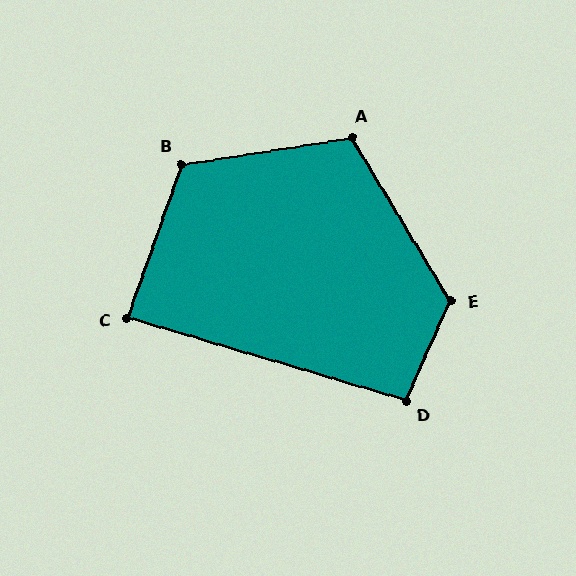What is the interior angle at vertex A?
Approximately 112 degrees (obtuse).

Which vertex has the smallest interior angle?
C, at approximately 87 degrees.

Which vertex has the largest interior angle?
E, at approximately 125 degrees.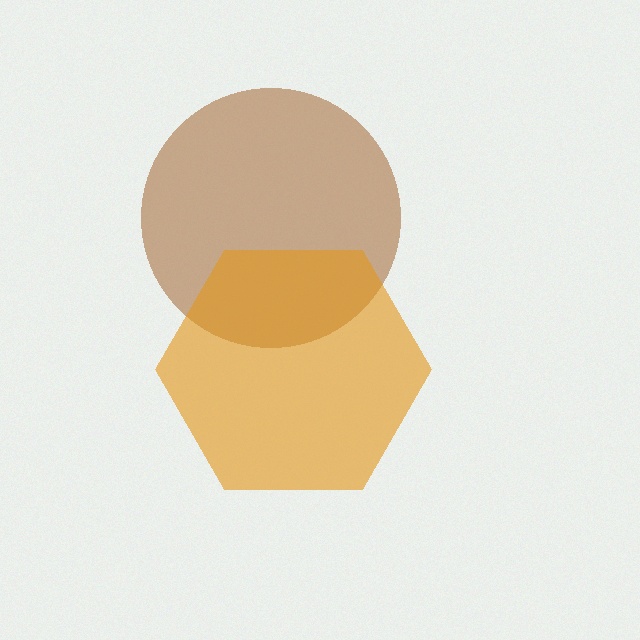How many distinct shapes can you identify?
There are 2 distinct shapes: a brown circle, an orange hexagon.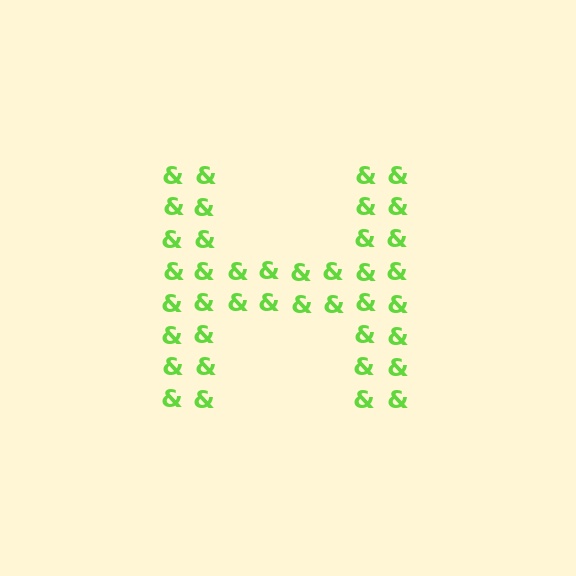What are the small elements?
The small elements are ampersands.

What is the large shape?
The large shape is the letter H.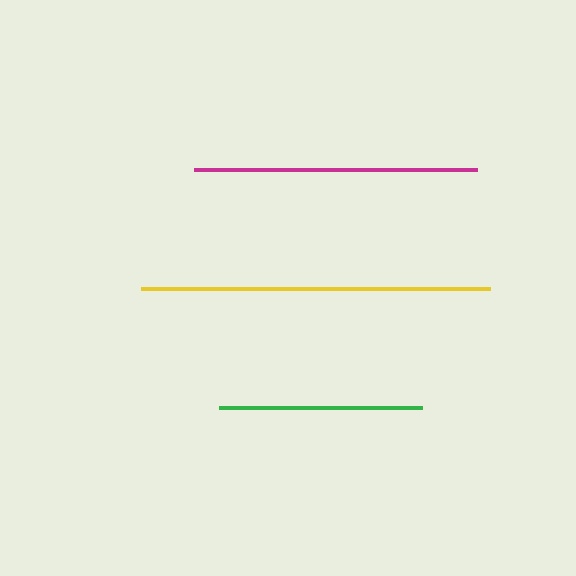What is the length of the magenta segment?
The magenta segment is approximately 283 pixels long.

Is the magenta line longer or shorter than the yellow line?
The yellow line is longer than the magenta line.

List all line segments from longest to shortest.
From longest to shortest: yellow, magenta, green.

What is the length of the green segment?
The green segment is approximately 203 pixels long.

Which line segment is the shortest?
The green line is the shortest at approximately 203 pixels.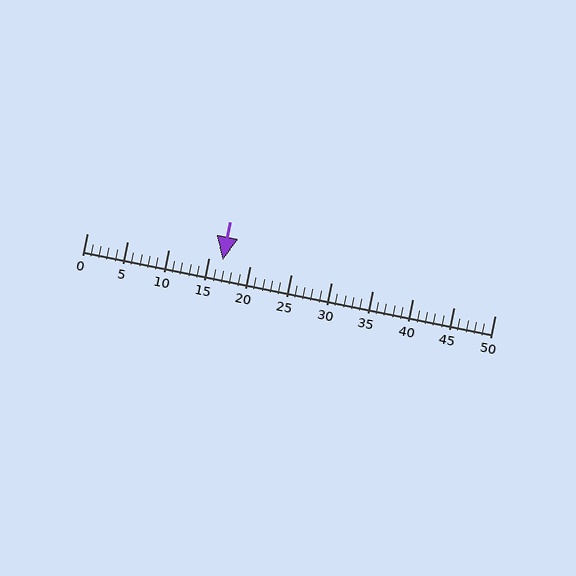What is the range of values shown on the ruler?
The ruler shows values from 0 to 50.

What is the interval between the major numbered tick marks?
The major tick marks are spaced 5 units apart.